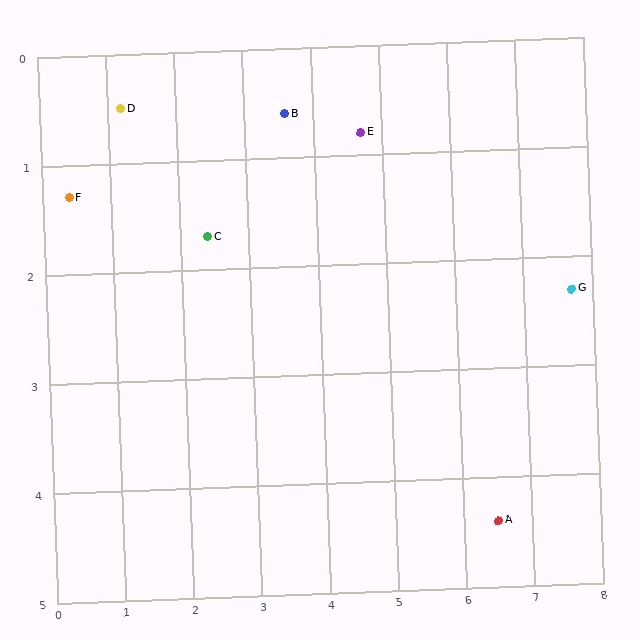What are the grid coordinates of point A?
Point A is at approximately (6.5, 4.4).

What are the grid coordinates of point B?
Point B is at approximately (3.6, 0.6).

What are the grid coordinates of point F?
Point F is at approximately (0.4, 1.3).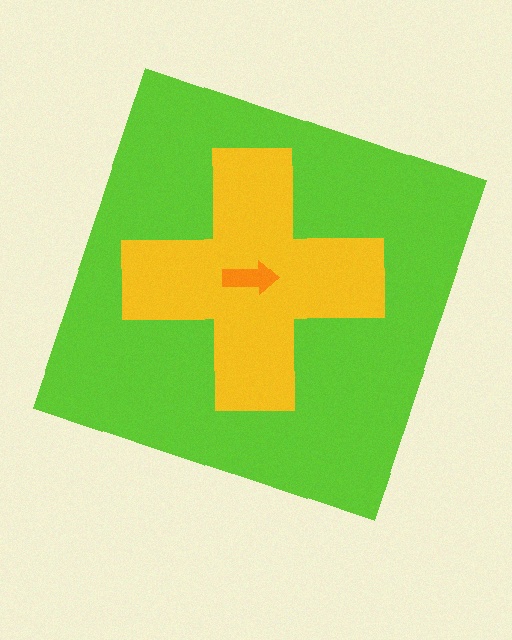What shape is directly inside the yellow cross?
The orange arrow.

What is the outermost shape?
The lime square.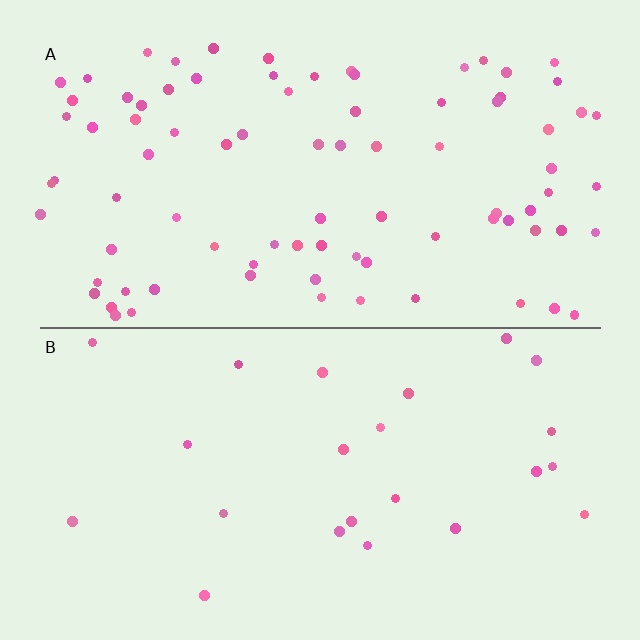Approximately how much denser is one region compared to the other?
Approximately 3.6× — region A over region B.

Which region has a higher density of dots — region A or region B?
A (the top).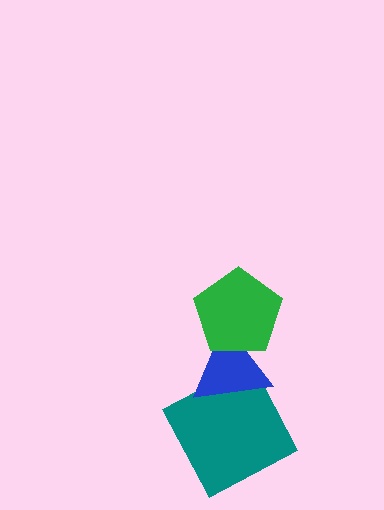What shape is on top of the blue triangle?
The green pentagon is on top of the blue triangle.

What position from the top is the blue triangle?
The blue triangle is 2nd from the top.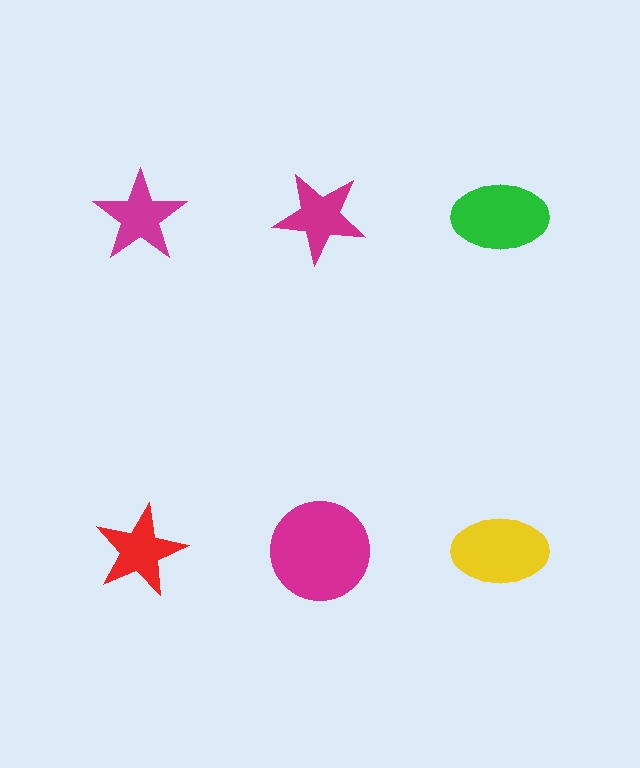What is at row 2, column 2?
A magenta circle.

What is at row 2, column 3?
A yellow ellipse.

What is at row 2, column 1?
A red star.